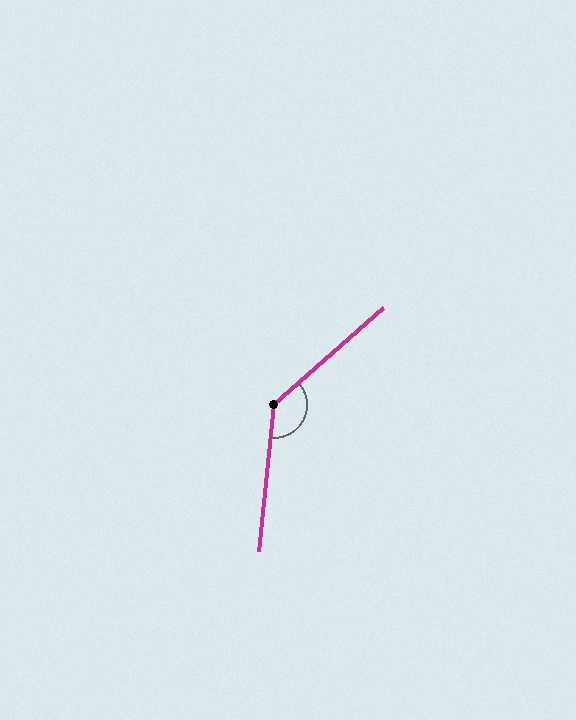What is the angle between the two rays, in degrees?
Approximately 137 degrees.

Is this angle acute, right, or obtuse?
It is obtuse.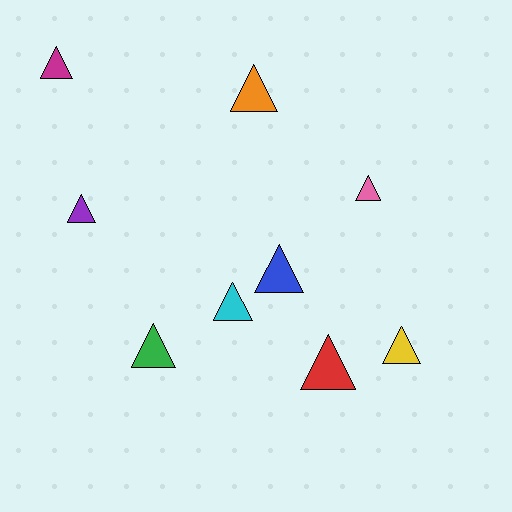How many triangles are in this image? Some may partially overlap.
There are 9 triangles.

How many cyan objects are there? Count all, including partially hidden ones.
There is 1 cyan object.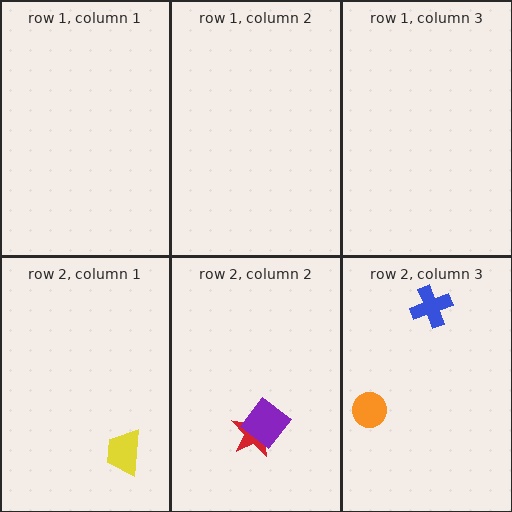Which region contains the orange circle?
The row 2, column 3 region.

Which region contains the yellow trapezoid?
The row 2, column 1 region.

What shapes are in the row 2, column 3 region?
The orange circle, the blue cross.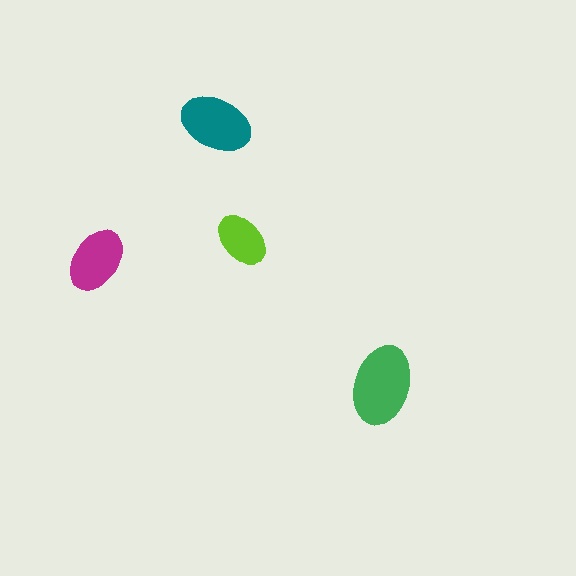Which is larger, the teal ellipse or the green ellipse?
The green one.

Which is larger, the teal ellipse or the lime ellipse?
The teal one.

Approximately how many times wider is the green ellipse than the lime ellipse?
About 1.5 times wider.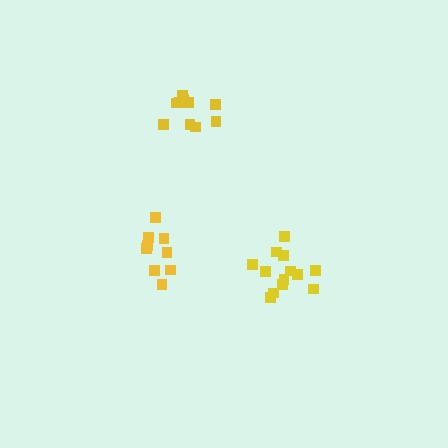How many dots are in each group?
Group 1: 11 dots, Group 2: 14 dots, Group 3: 9 dots (34 total).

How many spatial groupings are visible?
There are 3 spatial groupings.